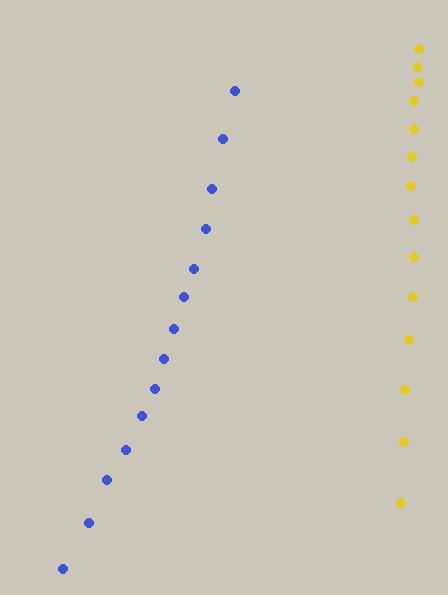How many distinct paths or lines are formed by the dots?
There are 2 distinct paths.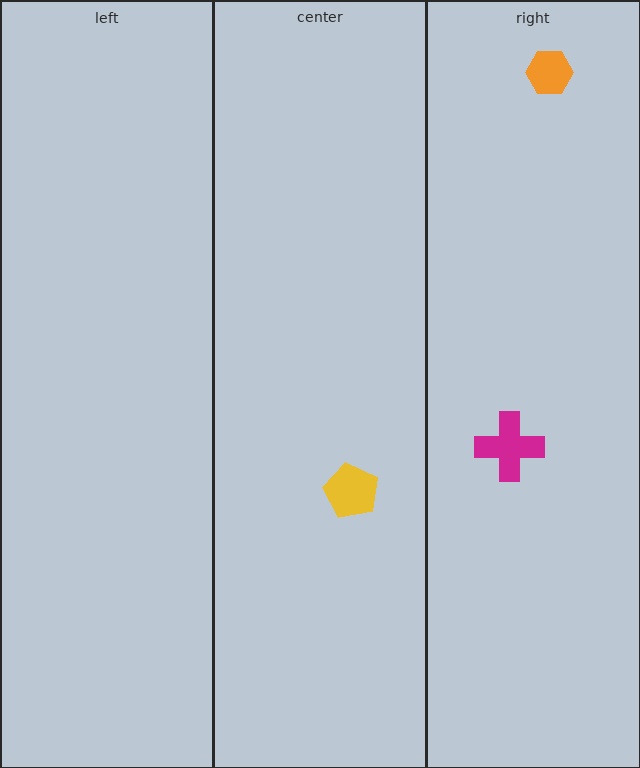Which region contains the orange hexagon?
The right region.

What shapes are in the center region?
The yellow pentagon.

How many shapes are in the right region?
2.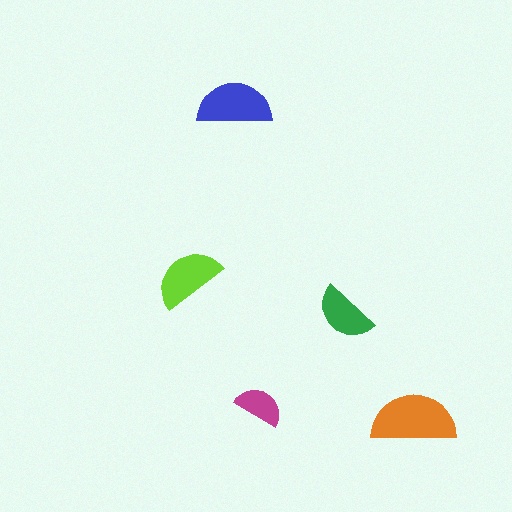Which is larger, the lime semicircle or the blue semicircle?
The blue one.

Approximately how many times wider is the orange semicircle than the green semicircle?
About 1.5 times wider.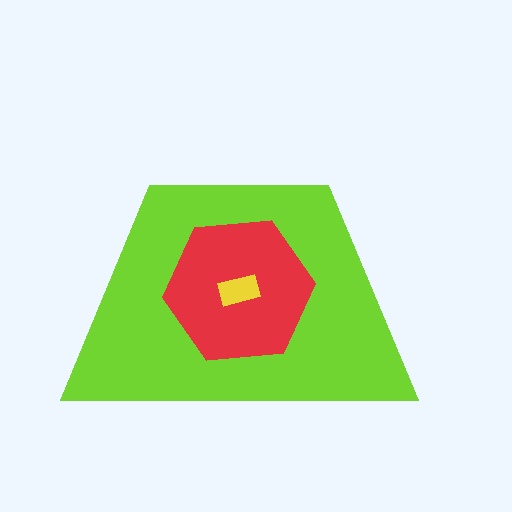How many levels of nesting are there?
3.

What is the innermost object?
The yellow rectangle.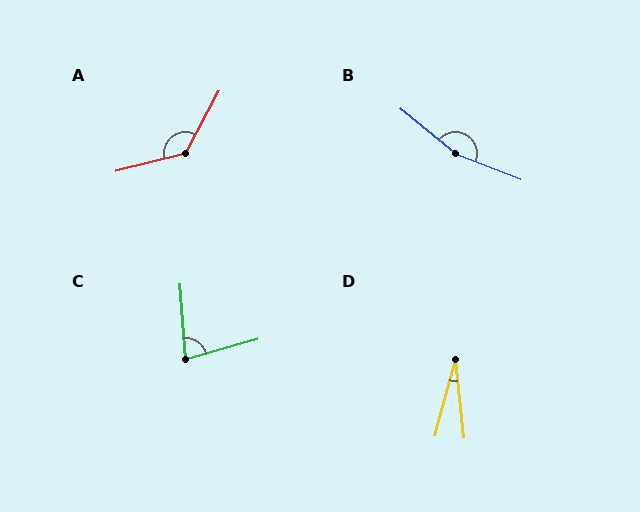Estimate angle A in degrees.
Approximately 133 degrees.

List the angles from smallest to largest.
D (21°), C (78°), A (133°), B (162°).